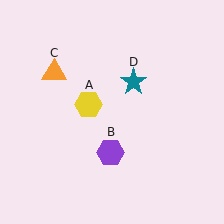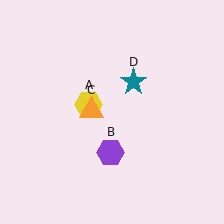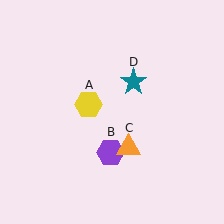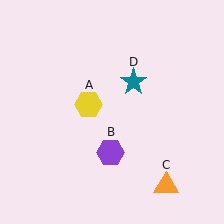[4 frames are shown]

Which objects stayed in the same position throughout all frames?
Yellow hexagon (object A) and purple hexagon (object B) and teal star (object D) remained stationary.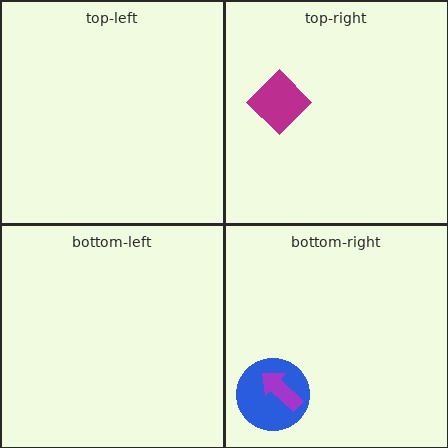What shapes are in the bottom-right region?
The blue circle, the purple arrow.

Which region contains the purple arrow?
The bottom-right region.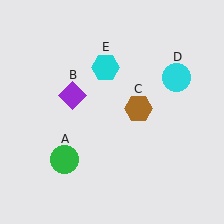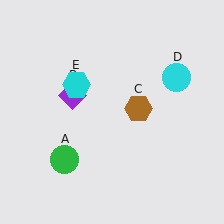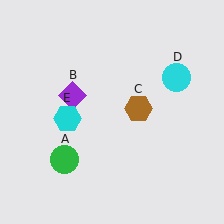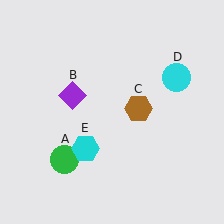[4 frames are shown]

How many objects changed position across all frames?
1 object changed position: cyan hexagon (object E).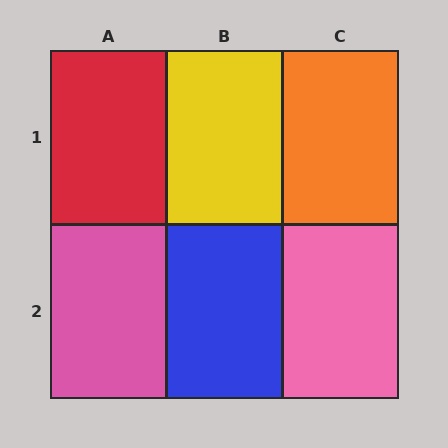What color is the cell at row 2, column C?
Pink.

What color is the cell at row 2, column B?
Blue.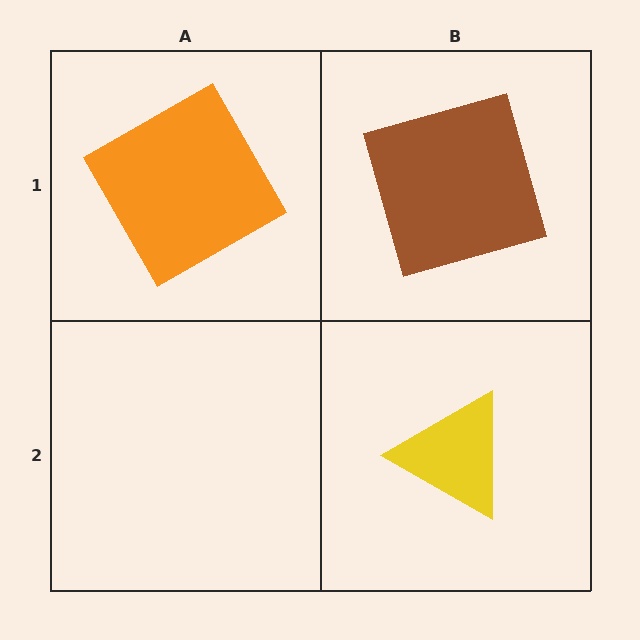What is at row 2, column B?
A yellow triangle.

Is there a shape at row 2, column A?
No, that cell is empty.